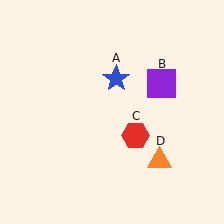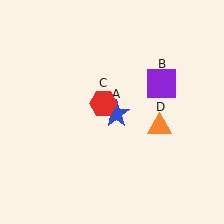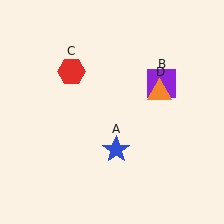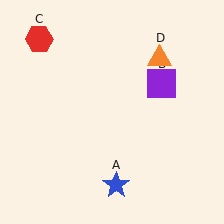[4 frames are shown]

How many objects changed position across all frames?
3 objects changed position: blue star (object A), red hexagon (object C), orange triangle (object D).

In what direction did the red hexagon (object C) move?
The red hexagon (object C) moved up and to the left.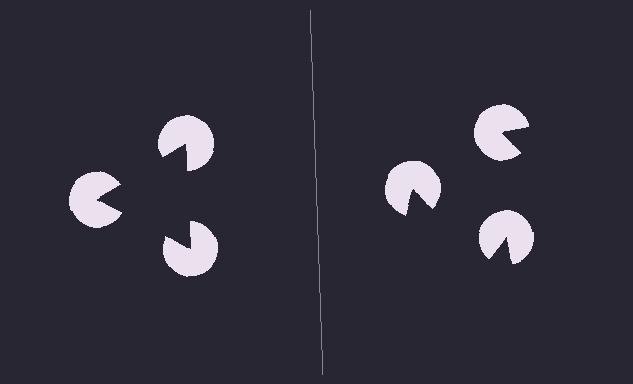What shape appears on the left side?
An illusory triangle.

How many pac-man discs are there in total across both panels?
6 — 3 on each side.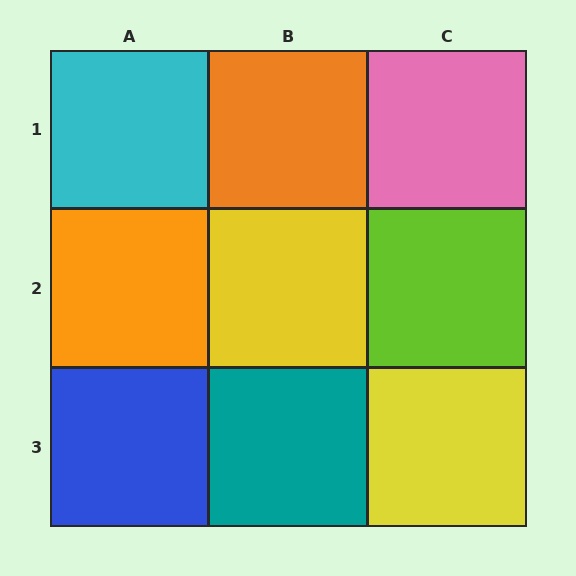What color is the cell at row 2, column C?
Lime.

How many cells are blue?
1 cell is blue.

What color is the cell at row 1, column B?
Orange.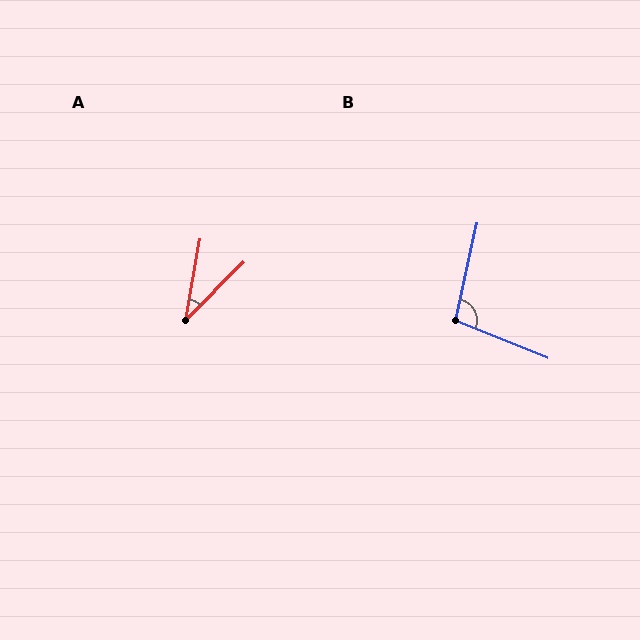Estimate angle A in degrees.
Approximately 35 degrees.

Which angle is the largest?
B, at approximately 100 degrees.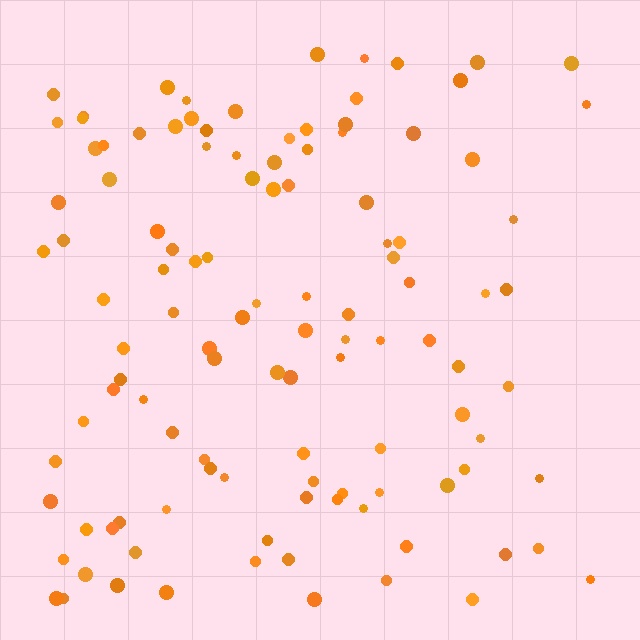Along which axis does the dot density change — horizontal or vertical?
Horizontal.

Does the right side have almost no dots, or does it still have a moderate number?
Still a moderate number, just noticeably fewer than the left.